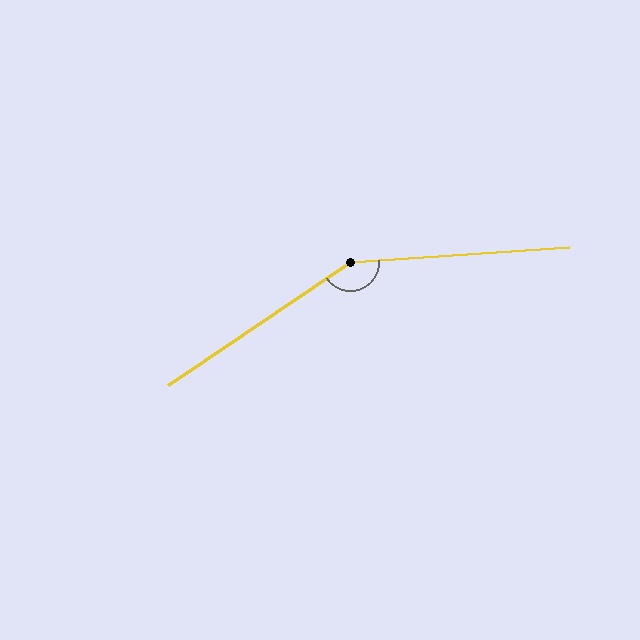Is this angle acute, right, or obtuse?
It is obtuse.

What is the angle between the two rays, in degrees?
Approximately 150 degrees.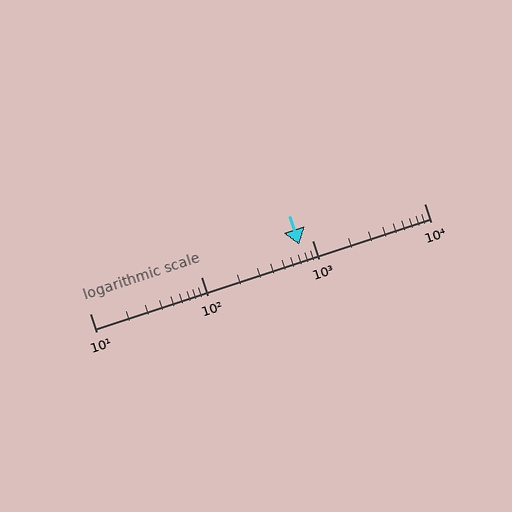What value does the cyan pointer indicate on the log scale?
The pointer indicates approximately 760.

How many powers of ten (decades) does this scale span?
The scale spans 3 decades, from 10 to 10000.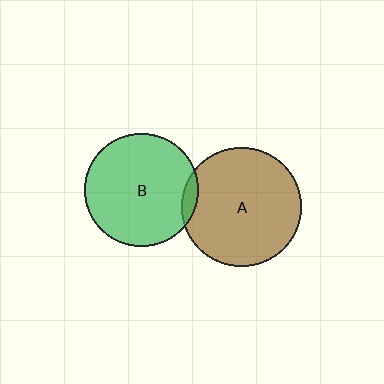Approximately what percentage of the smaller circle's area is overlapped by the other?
Approximately 5%.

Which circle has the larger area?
Circle A (brown).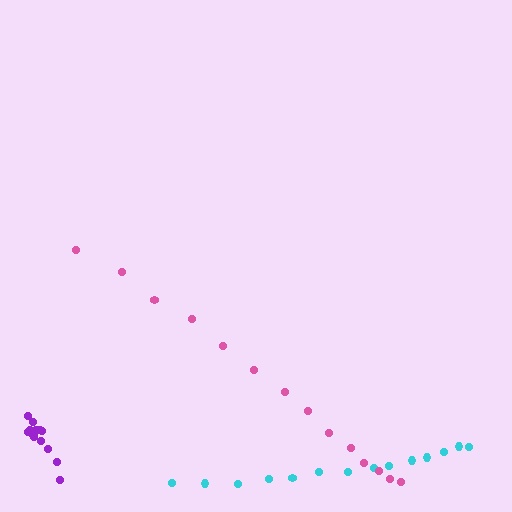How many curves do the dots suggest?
There are 3 distinct paths.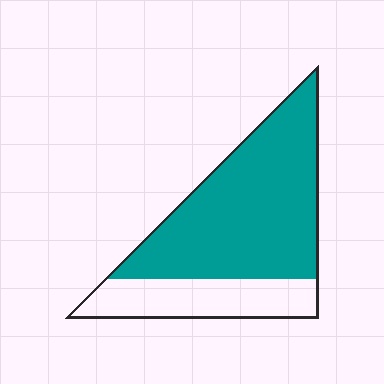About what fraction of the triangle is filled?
About three quarters (3/4).